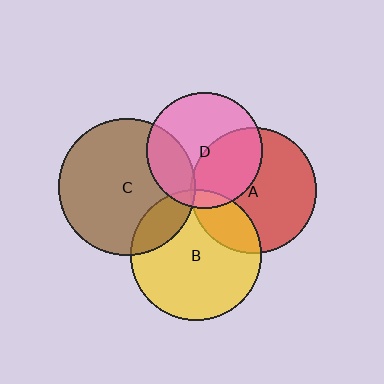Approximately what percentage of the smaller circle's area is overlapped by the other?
Approximately 25%.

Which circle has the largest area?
Circle C (brown).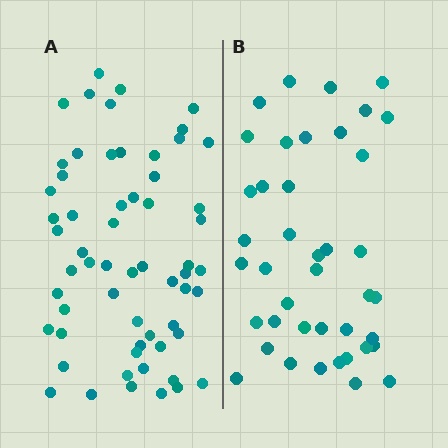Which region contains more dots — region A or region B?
Region A (the left region) has more dots.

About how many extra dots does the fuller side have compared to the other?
Region A has approximately 20 more dots than region B.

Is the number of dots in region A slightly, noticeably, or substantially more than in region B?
Region A has substantially more. The ratio is roughly 1.5 to 1.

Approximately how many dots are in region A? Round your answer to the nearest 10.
About 60 dots.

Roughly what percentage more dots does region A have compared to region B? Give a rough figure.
About 45% more.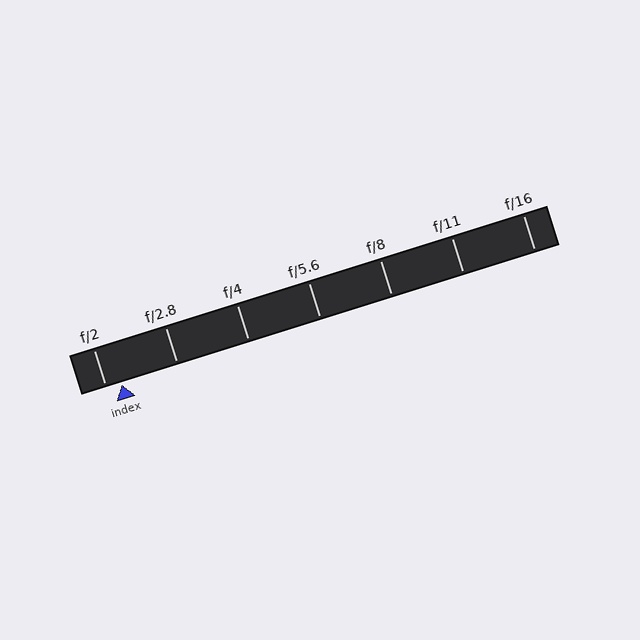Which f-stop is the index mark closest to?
The index mark is closest to f/2.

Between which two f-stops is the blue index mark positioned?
The index mark is between f/2 and f/2.8.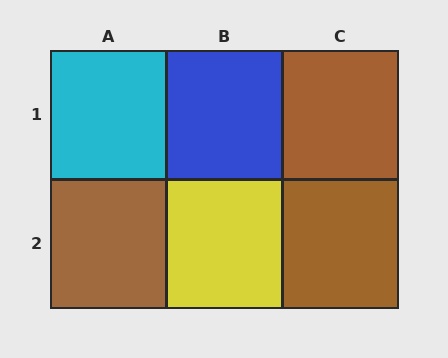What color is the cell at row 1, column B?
Blue.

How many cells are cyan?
1 cell is cyan.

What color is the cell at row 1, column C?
Brown.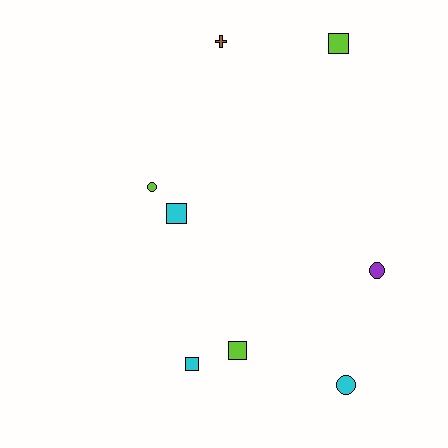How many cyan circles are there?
There is 1 cyan circle.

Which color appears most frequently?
Cyan, with 3 objects.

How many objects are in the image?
There are 8 objects.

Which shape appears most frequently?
Square, with 4 objects.